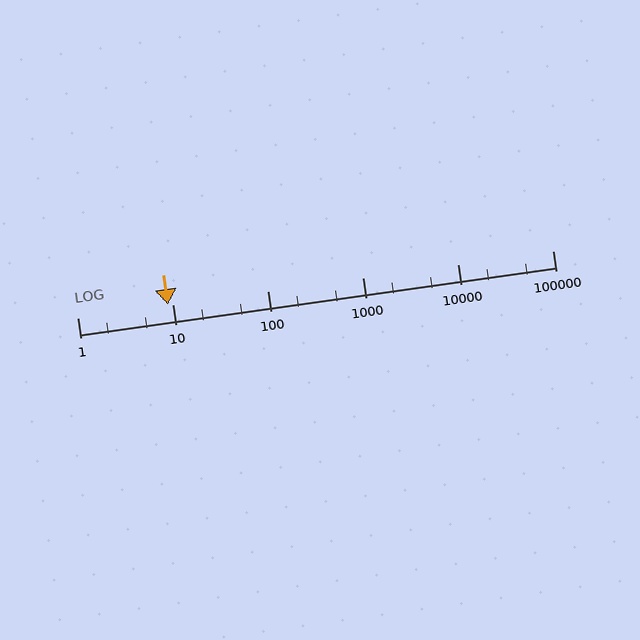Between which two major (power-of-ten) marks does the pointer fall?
The pointer is between 1 and 10.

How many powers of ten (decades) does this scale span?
The scale spans 5 decades, from 1 to 100000.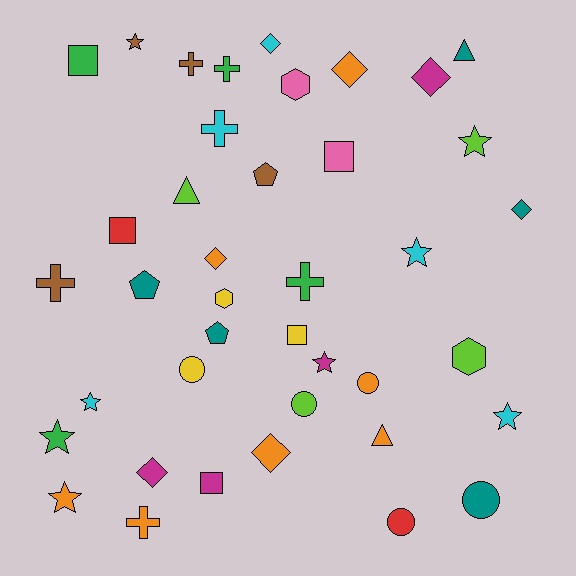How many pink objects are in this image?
There are 2 pink objects.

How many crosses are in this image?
There are 6 crosses.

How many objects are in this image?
There are 40 objects.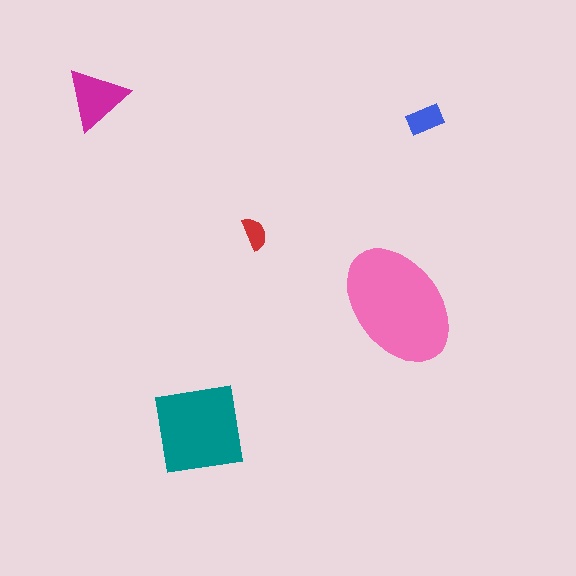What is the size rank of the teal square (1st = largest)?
2nd.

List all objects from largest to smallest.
The pink ellipse, the teal square, the magenta triangle, the blue rectangle, the red semicircle.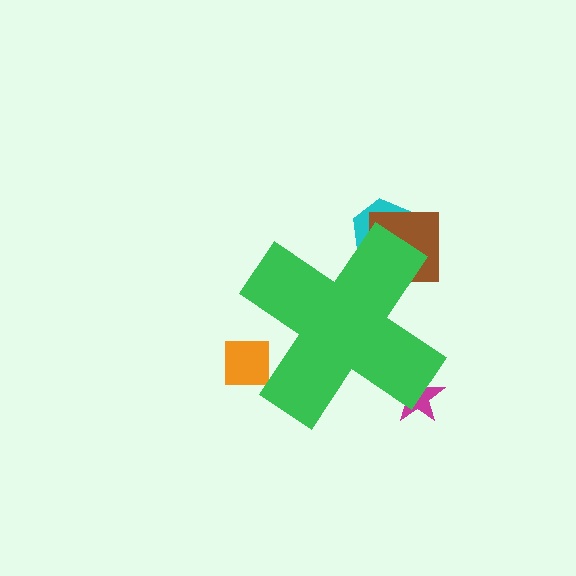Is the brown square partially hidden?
Yes, the brown square is partially hidden behind the green cross.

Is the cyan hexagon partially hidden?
Yes, the cyan hexagon is partially hidden behind the green cross.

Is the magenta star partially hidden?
Yes, the magenta star is partially hidden behind the green cross.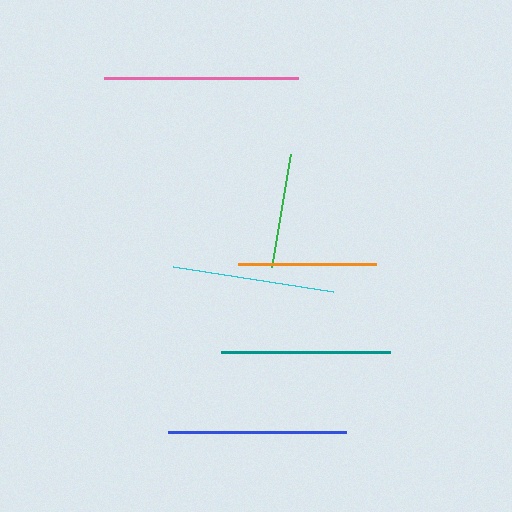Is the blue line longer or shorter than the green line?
The blue line is longer than the green line.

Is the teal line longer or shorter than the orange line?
The teal line is longer than the orange line.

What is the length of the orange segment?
The orange segment is approximately 137 pixels long.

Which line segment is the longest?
The pink line is the longest at approximately 193 pixels.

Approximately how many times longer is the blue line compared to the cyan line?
The blue line is approximately 1.1 times the length of the cyan line.